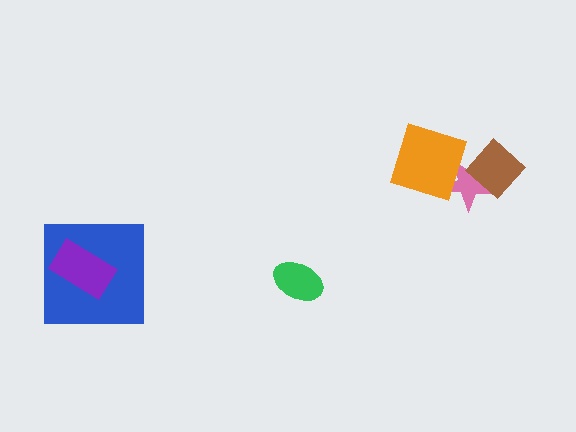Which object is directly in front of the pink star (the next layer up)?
The brown diamond is directly in front of the pink star.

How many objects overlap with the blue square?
1 object overlaps with the blue square.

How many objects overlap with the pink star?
2 objects overlap with the pink star.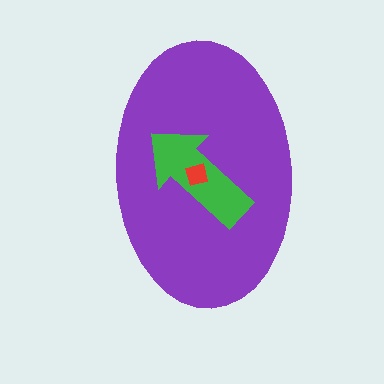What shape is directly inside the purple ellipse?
The green arrow.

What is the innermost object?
The red square.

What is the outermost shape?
The purple ellipse.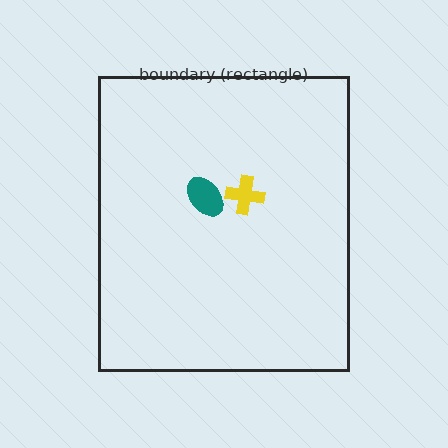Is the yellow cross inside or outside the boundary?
Inside.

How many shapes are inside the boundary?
2 inside, 0 outside.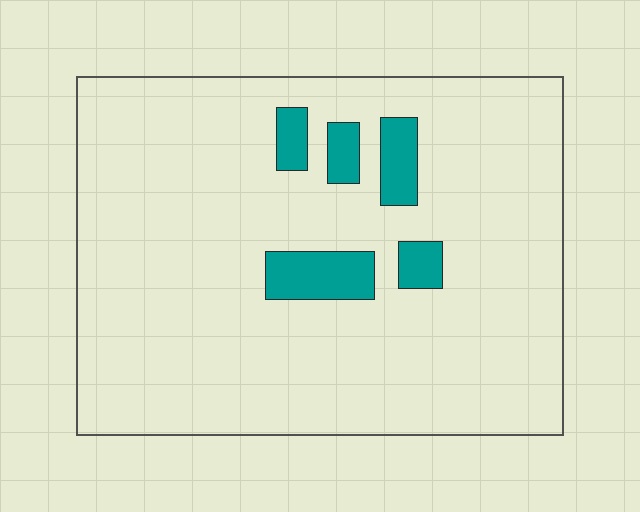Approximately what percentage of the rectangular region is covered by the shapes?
Approximately 10%.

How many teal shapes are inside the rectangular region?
5.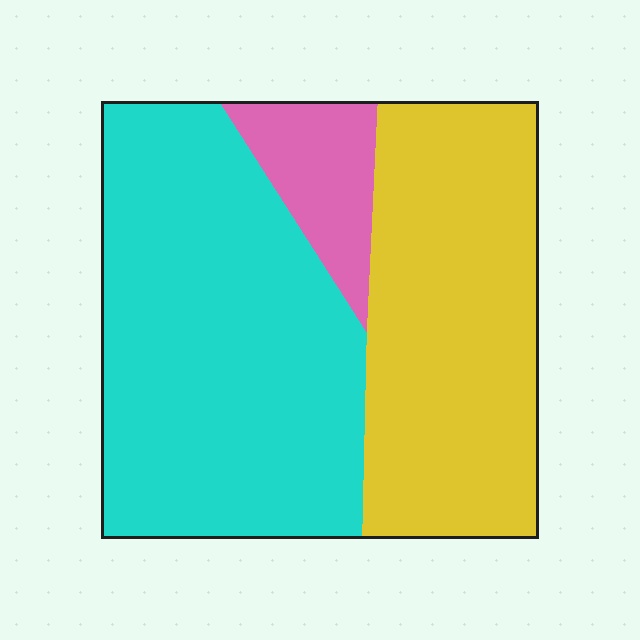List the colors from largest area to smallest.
From largest to smallest: cyan, yellow, pink.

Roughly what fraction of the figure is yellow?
Yellow takes up between a quarter and a half of the figure.